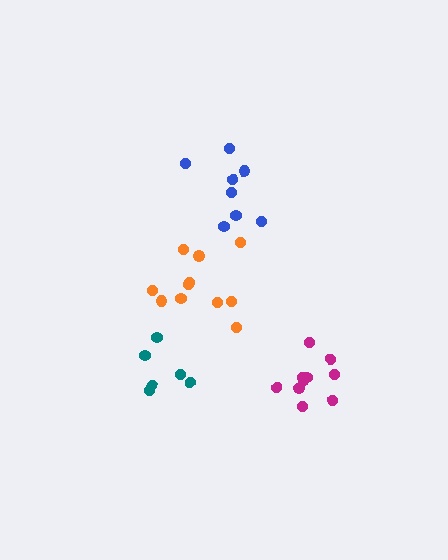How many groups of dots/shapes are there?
There are 4 groups.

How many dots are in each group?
Group 1: 8 dots, Group 2: 10 dots, Group 3: 11 dots, Group 4: 6 dots (35 total).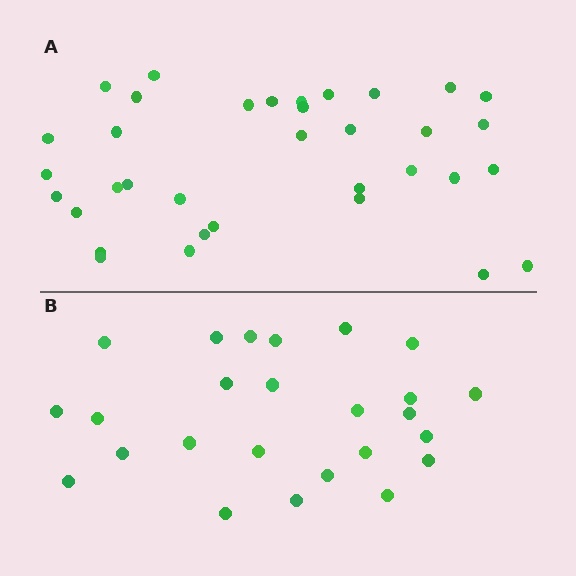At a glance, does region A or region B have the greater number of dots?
Region A (the top region) has more dots.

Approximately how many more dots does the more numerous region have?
Region A has roughly 10 or so more dots than region B.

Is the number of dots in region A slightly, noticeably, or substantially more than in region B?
Region A has noticeably more, but not dramatically so. The ratio is roughly 1.4 to 1.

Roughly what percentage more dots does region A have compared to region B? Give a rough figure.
About 40% more.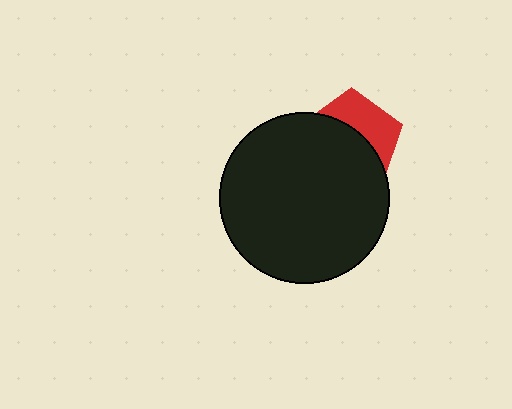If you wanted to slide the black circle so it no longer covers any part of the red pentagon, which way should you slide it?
Slide it down — that is the most direct way to separate the two shapes.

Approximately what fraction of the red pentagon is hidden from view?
Roughly 61% of the red pentagon is hidden behind the black circle.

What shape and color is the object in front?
The object in front is a black circle.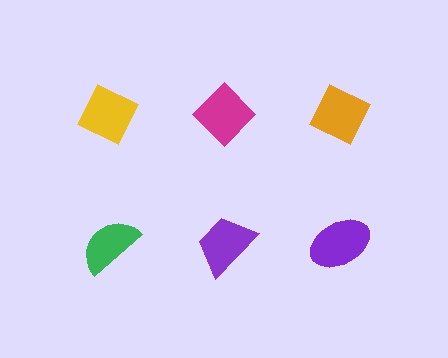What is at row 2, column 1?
A green semicircle.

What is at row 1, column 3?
An orange diamond.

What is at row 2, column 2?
A purple trapezoid.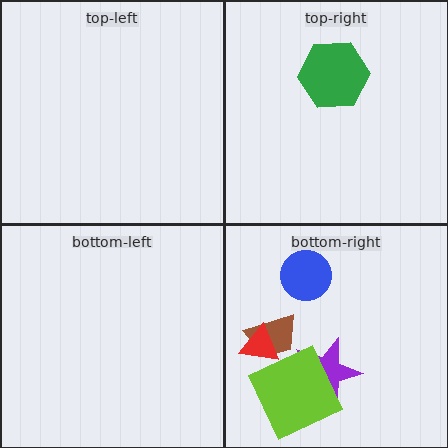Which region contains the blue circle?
The bottom-right region.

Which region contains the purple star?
The bottom-right region.